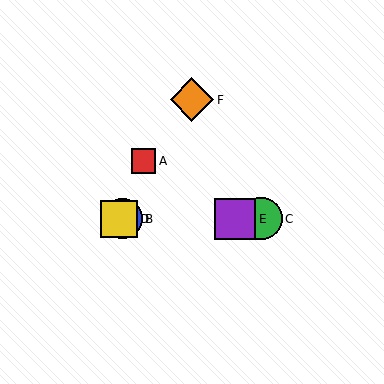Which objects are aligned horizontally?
Objects B, C, D, E are aligned horizontally.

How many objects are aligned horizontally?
4 objects (B, C, D, E) are aligned horizontally.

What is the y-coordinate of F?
Object F is at y≈100.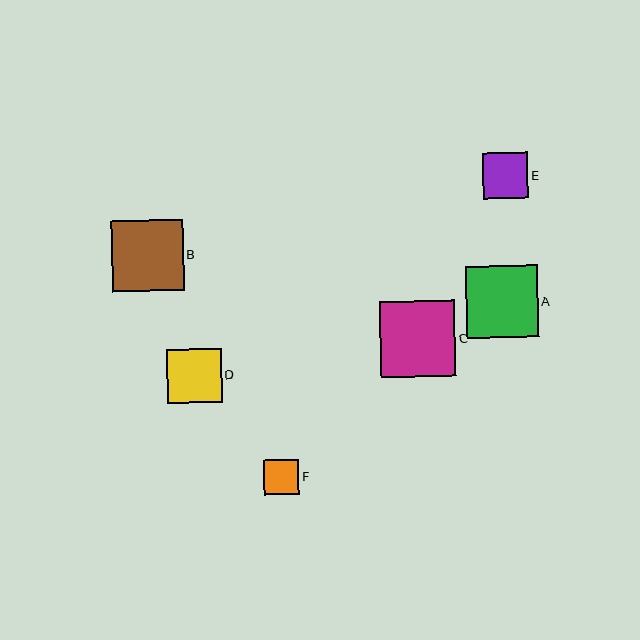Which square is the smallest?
Square F is the smallest with a size of approximately 35 pixels.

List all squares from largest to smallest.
From largest to smallest: C, A, B, D, E, F.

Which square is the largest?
Square C is the largest with a size of approximately 75 pixels.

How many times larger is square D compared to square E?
Square D is approximately 1.2 times the size of square E.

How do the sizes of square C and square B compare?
Square C and square B are approximately the same size.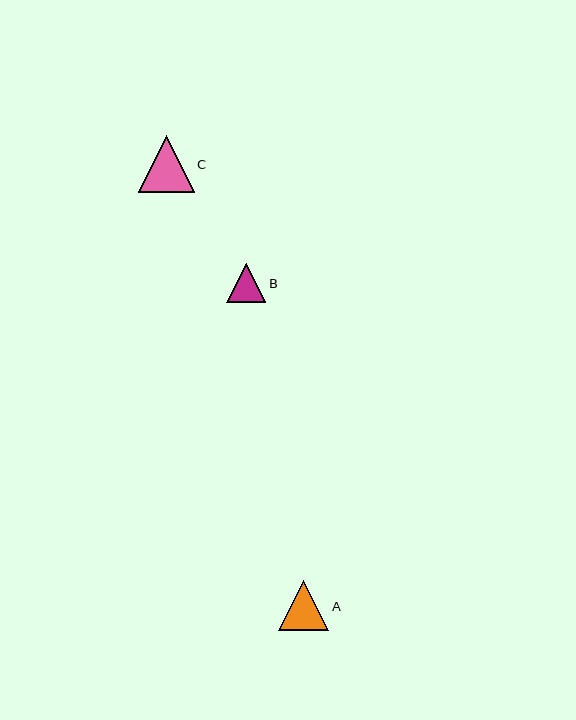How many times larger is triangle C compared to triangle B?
Triangle C is approximately 1.4 times the size of triangle B.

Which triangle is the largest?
Triangle C is the largest with a size of approximately 56 pixels.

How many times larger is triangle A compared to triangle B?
Triangle A is approximately 1.3 times the size of triangle B.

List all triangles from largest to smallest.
From largest to smallest: C, A, B.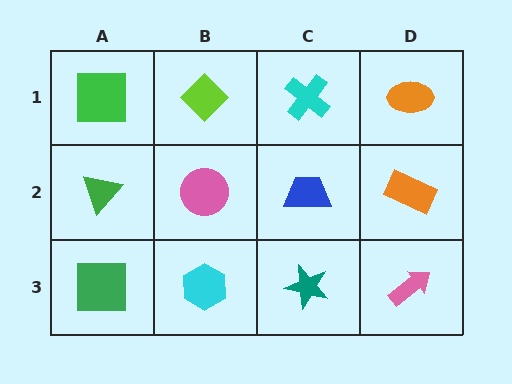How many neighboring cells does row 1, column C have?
3.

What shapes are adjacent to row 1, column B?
A pink circle (row 2, column B), a green square (row 1, column A), a cyan cross (row 1, column C).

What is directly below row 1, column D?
An orange rectangle.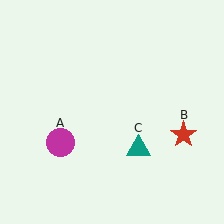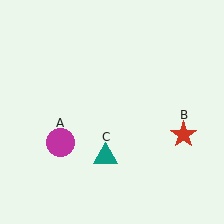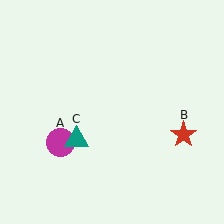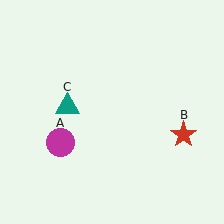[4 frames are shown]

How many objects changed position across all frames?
1 object changed position: teal triangle (object C).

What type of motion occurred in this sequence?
The teal triangle (object C) rotated clockwise around the center of the scene.